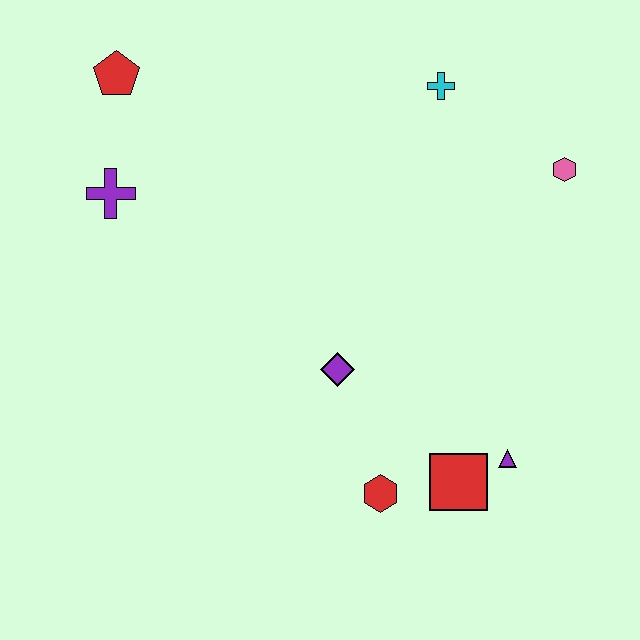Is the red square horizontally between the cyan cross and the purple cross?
No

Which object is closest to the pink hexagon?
The cyan cross is closest to the pink hexagon.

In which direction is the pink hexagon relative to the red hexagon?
The pink hexagon is above the red hexagon.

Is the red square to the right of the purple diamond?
Yes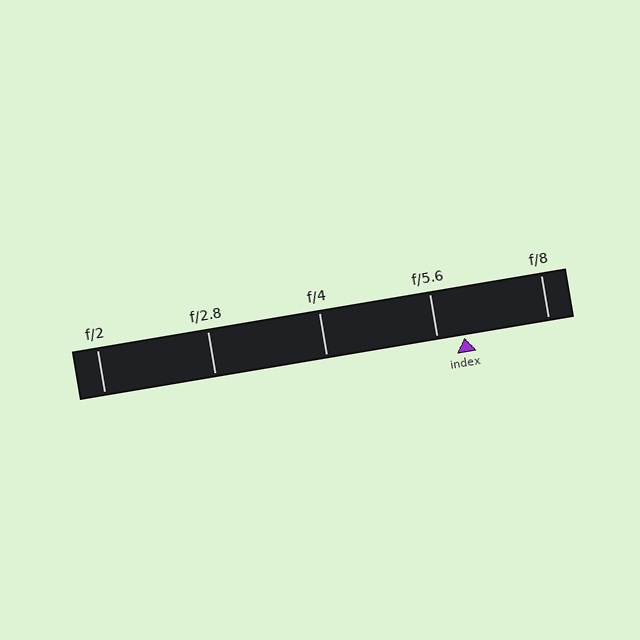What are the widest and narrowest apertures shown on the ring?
The widest aperture shown is f/2 and the narrowest is f/8.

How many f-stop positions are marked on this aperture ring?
There are 5 f-stop positions marked.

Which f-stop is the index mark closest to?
The index mark is closest to f/5.6.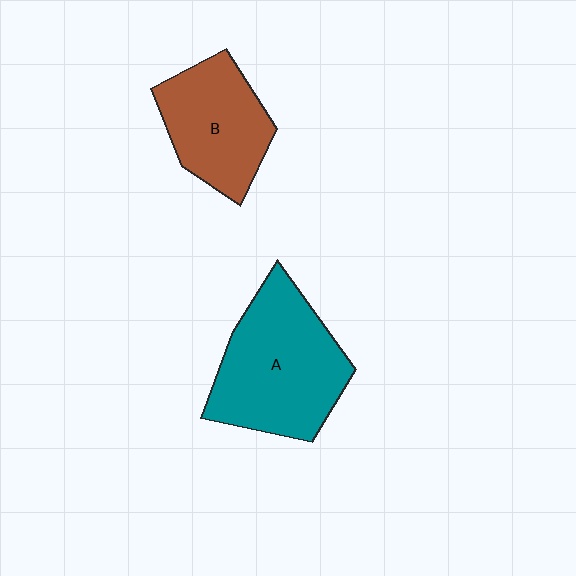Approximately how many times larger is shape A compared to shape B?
Approximately 1.4 times.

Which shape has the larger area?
Shape A (teal).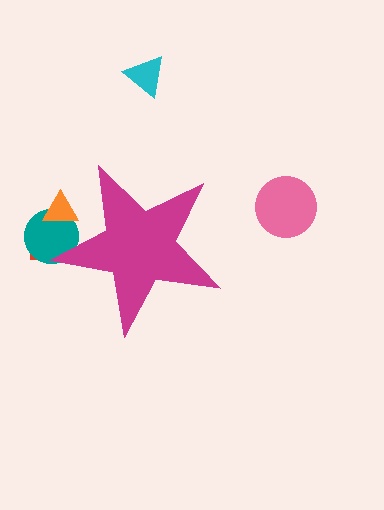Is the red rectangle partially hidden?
Yes, the red rectangle is partially hidden behind the magenta star.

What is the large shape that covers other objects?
A magenta star.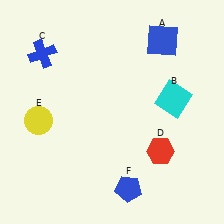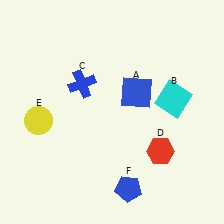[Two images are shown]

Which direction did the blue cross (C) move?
The blue cross (C) moved right.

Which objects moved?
The objects that moved are: the blue square (A), the blue cross (C).